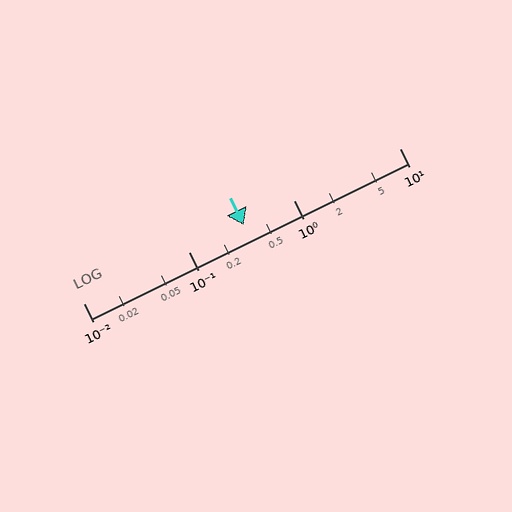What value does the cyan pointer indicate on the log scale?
The pointer indicates approximately 0.33.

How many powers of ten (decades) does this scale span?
The scale spans 3 decades, from 0.01 to 10.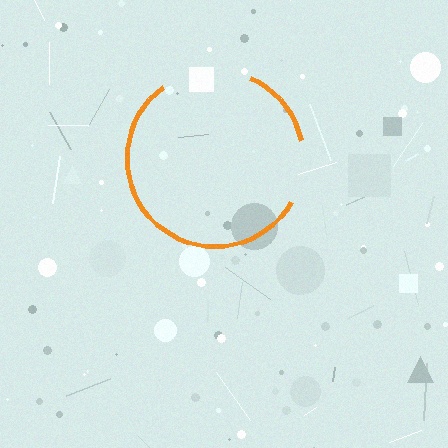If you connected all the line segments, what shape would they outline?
They would outline a circle.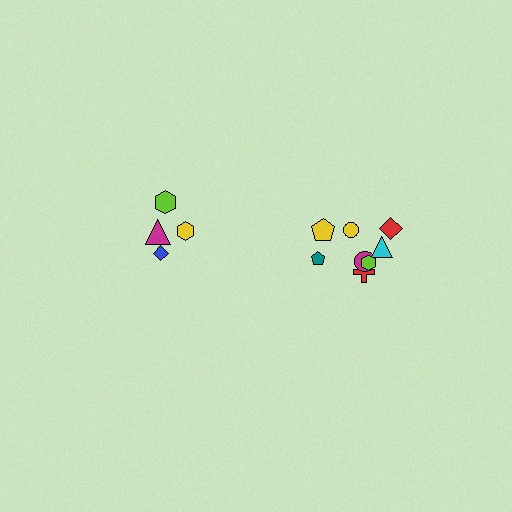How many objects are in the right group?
There are 8 objects.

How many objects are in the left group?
There are 4 objects.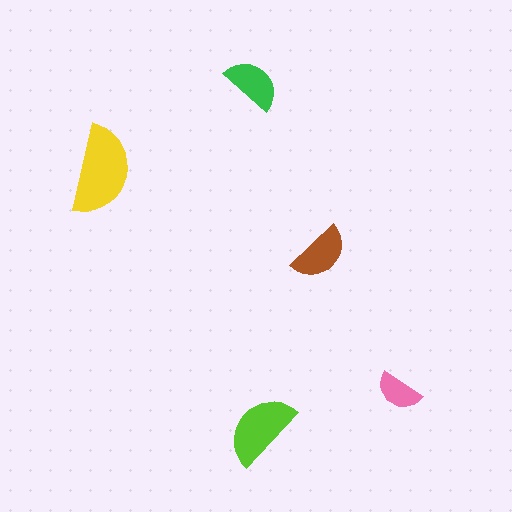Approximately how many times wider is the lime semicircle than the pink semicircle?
About 1.5 times wider.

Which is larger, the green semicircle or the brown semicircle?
The brown one.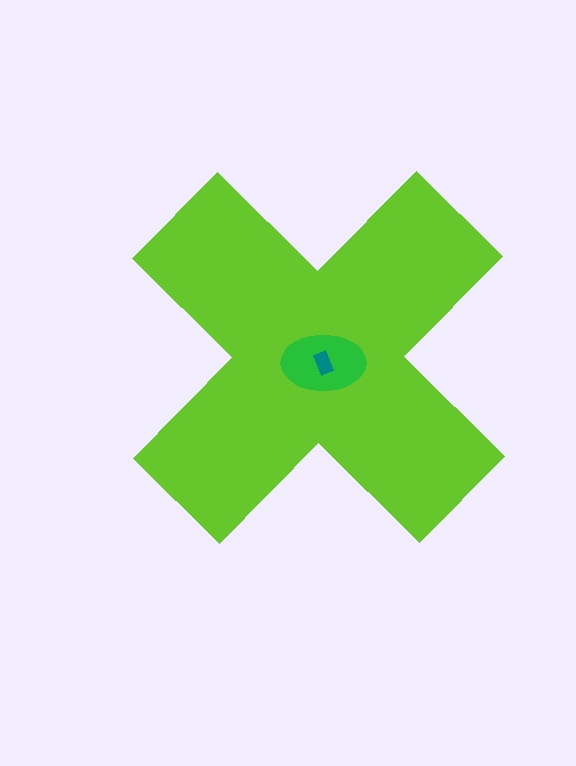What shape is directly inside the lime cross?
The green ellipse.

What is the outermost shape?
The lime cross.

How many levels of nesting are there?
3.